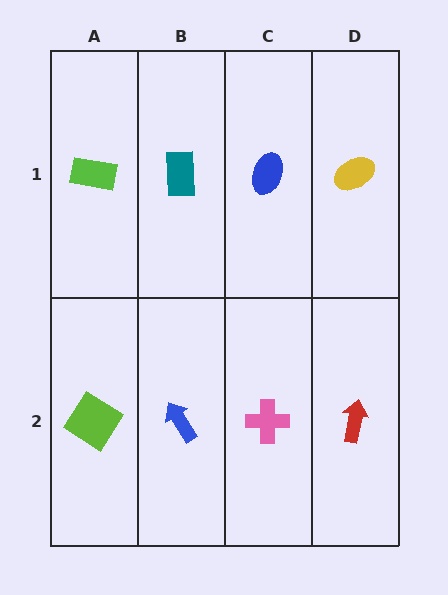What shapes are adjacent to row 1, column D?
A red arrow (row 2, column D), a blue ellipse (row 1, column C).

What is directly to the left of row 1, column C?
A teal rectangle.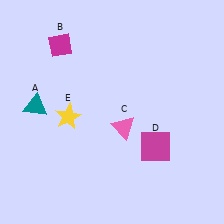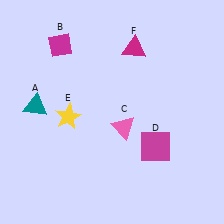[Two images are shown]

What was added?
A magenta triangle (F) was added in Image 2.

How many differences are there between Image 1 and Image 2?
There is 1 difference between the two images.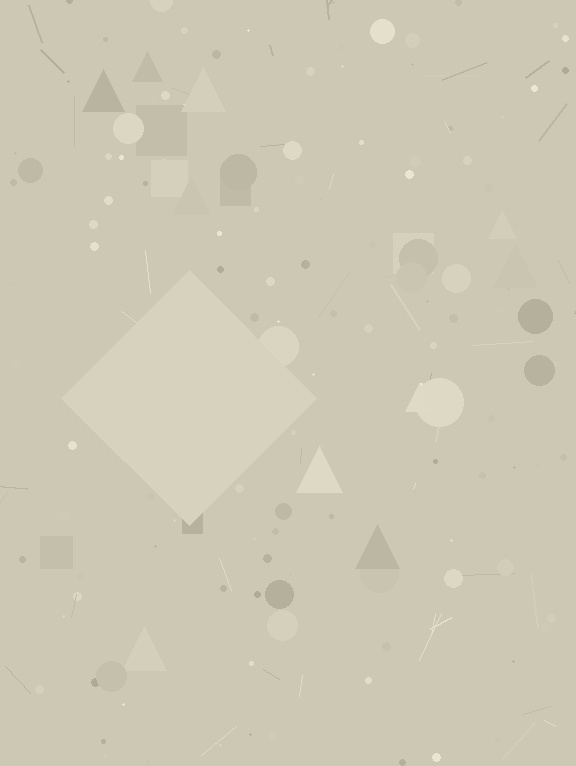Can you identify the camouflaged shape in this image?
The camouflaged shape is a diamond.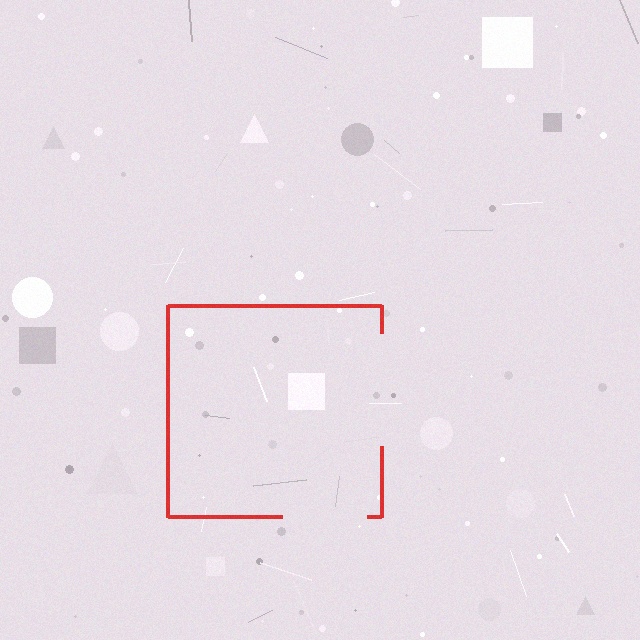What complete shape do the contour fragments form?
The contour fragments form a square.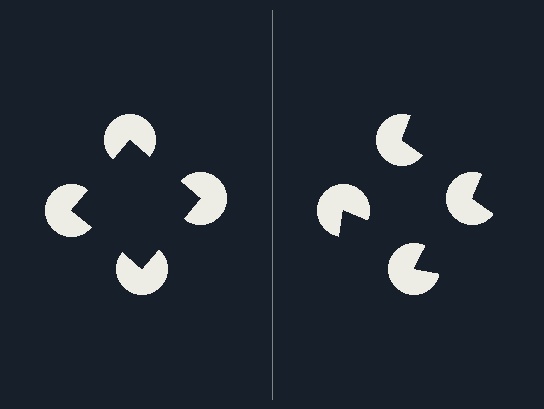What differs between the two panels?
The pac-man discs are positioned identically on both sides; only the wedge orientations differ. On the left they align to a square; on the right they are misaligned.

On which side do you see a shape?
An illusory square appears on the left side. On the right side the wedge cuts are rotated, so no coherent shape forms.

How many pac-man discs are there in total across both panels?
8 — 4 on each side.